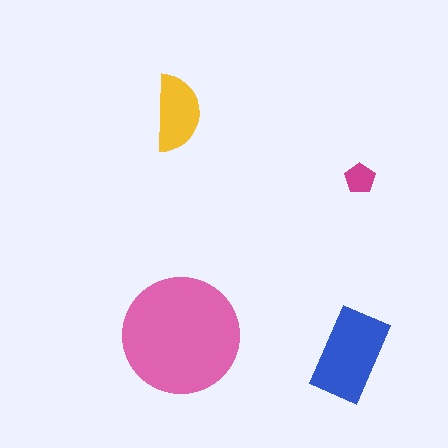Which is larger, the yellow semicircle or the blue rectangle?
The blue rectangle.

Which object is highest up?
The yellow semicircle is topmost.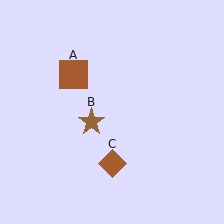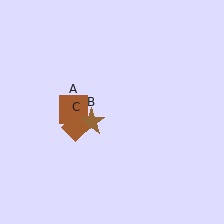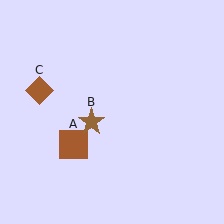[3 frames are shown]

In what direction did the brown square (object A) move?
The brown square (object A) moved down.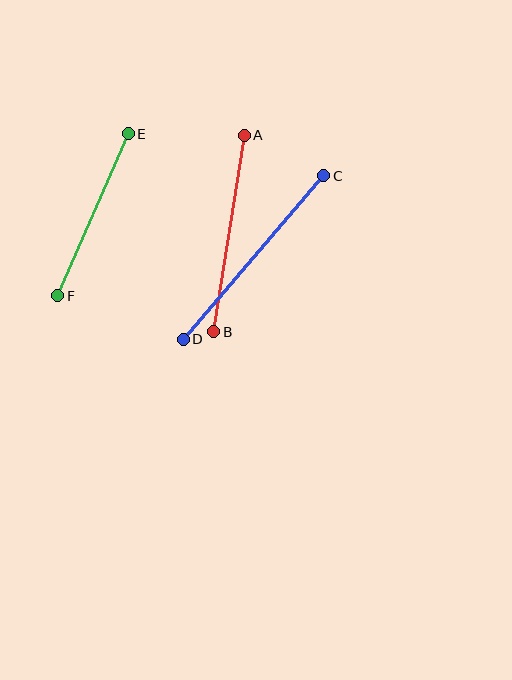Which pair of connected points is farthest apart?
Points C and D are farthest apart.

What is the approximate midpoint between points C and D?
The midpoint is at approximately (253, 257) pixels.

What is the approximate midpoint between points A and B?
The midpoint is at approximately (229, 234) pixels.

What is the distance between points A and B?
The distance is approximately 199 pixels.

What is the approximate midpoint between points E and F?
The midpoint is at approximately (93, 215) pixels.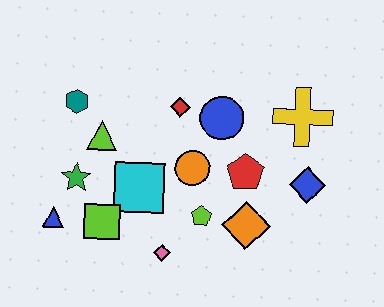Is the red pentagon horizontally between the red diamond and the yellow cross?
Yes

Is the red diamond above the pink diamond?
Yes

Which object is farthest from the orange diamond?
The teal hexagon is farthest from the orange diamond.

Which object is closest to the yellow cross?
The blue diamond is closest to the yellow cross.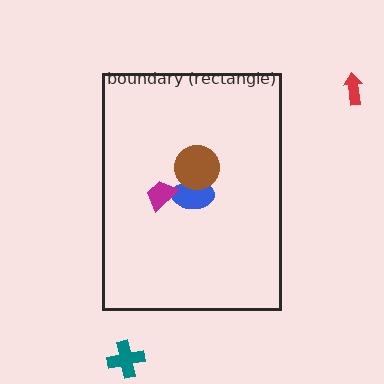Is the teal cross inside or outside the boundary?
Outside.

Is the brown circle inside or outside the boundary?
Inside.